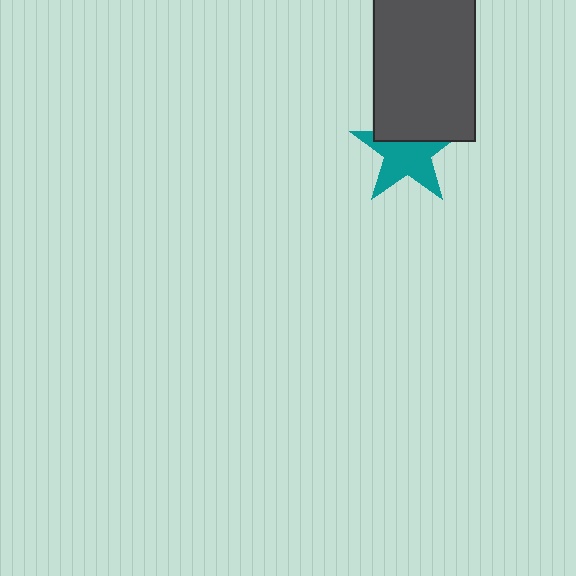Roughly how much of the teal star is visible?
Most of it is visible (roughly 66%).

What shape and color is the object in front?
The object in front is a dark gray rectangle.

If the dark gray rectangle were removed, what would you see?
You would see the complete teal star.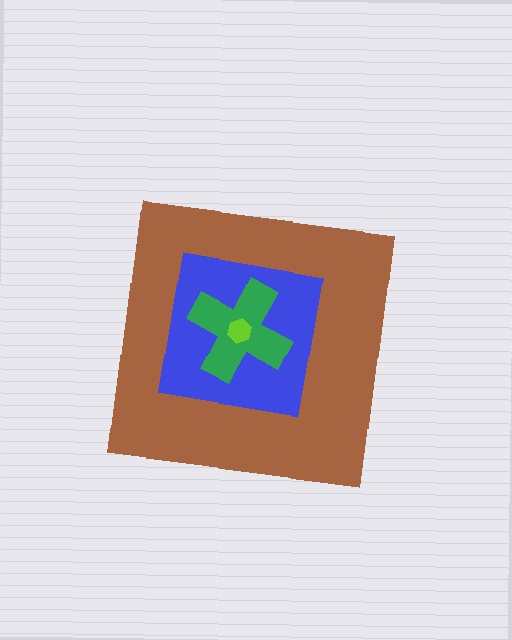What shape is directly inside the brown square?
The blue square.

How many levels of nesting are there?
4.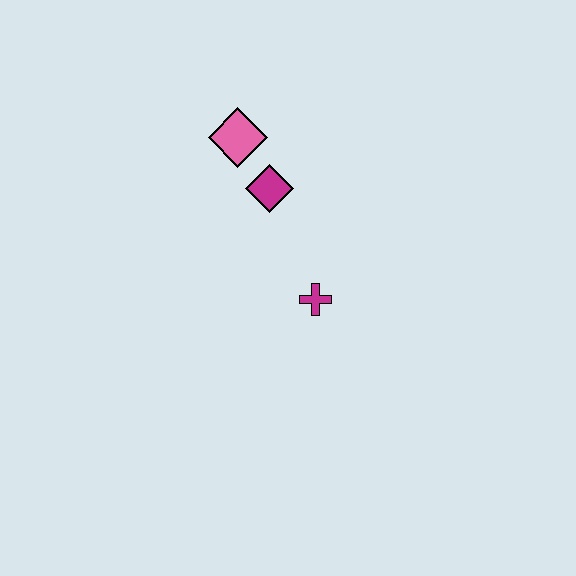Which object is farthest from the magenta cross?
The pink diamond is farthest from the magenta cross.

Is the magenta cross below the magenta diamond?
Yes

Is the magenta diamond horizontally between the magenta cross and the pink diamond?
Yes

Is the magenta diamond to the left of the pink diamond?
No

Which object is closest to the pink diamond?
The magenta diamond is closest to the pink diamond.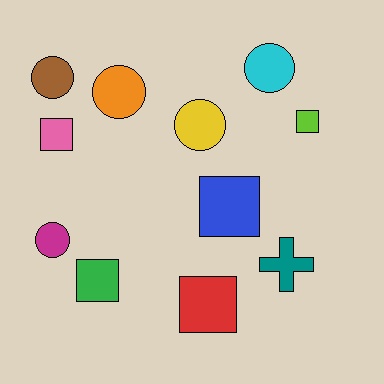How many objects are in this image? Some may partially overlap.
There are 11 objects.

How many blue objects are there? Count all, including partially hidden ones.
There is 1 blue object.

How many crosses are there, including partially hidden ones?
There is 1 cross.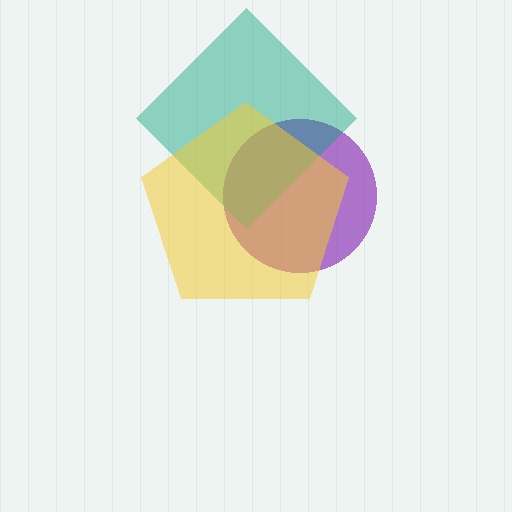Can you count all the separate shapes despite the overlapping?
Yes, there are 3 separate shapes.